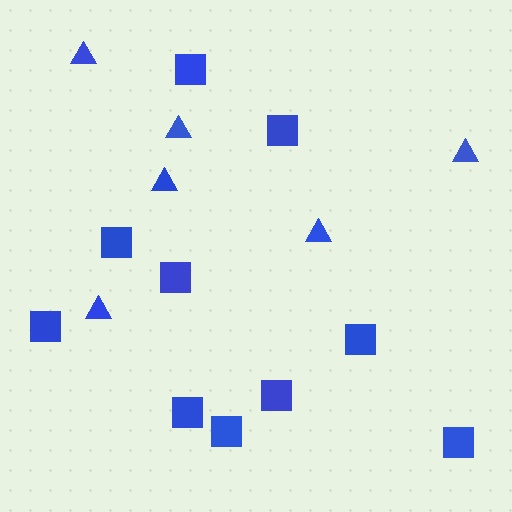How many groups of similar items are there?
There are 2 groups: one group of triangles (6) and one group of squares (10).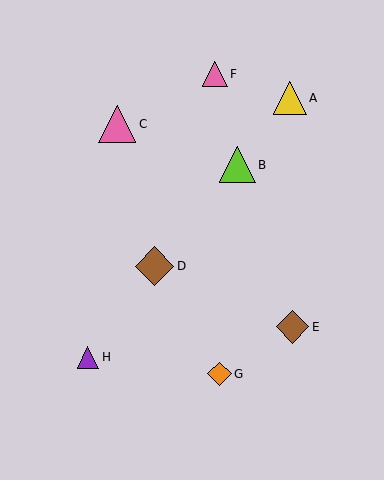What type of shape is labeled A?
Shape A is a yellow triangle.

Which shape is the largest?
The brown diamond (labeled D) is the largest.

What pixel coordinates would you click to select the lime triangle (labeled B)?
Click at (237, 165) to select the lime triangle B.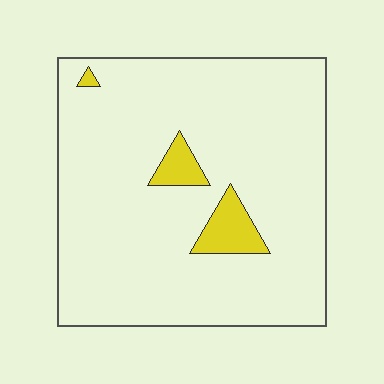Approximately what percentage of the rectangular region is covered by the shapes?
Approximately 5%.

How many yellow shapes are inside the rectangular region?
3.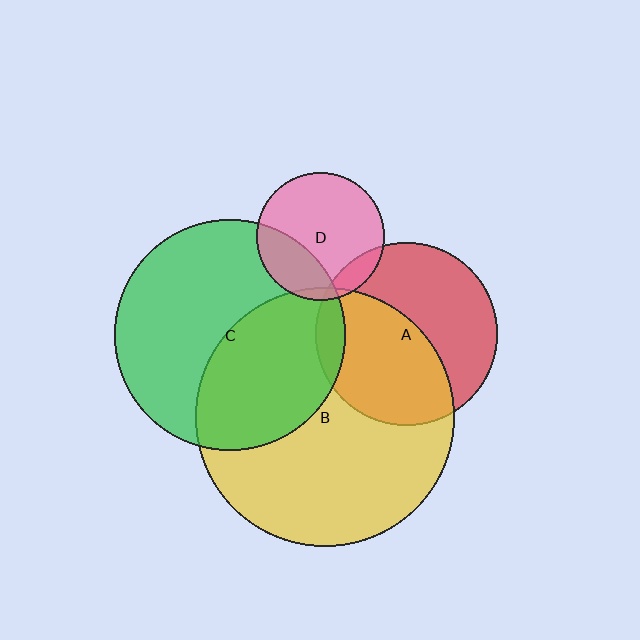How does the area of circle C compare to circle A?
Approximately 1.6 times.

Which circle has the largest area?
Circle B (yellow).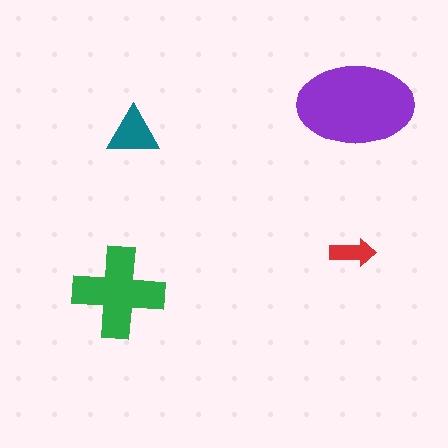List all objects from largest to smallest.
The purple ellipse, the green cross, the teal triangle, the red arrow.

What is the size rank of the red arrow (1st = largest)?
4th.